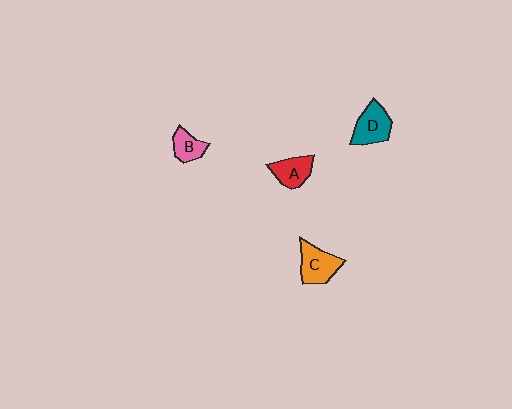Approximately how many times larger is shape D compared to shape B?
Approximately 1.5 times.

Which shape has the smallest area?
Shape B (pink).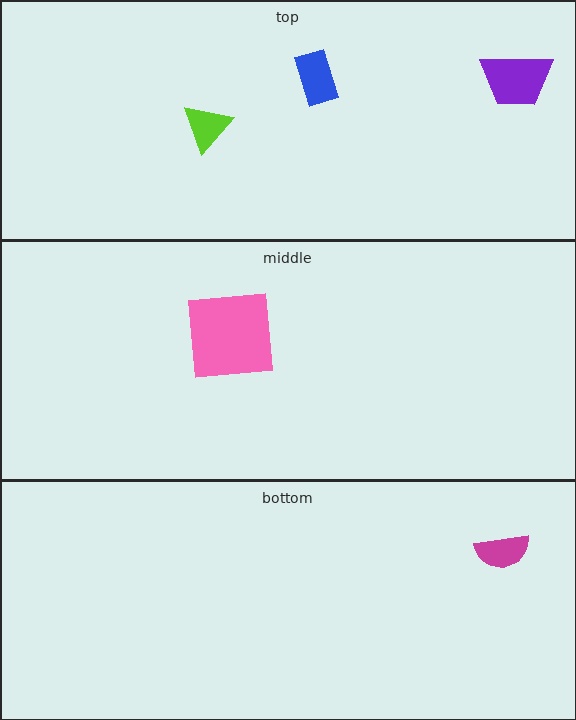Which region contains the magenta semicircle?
The bottom region.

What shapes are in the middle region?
The pink square.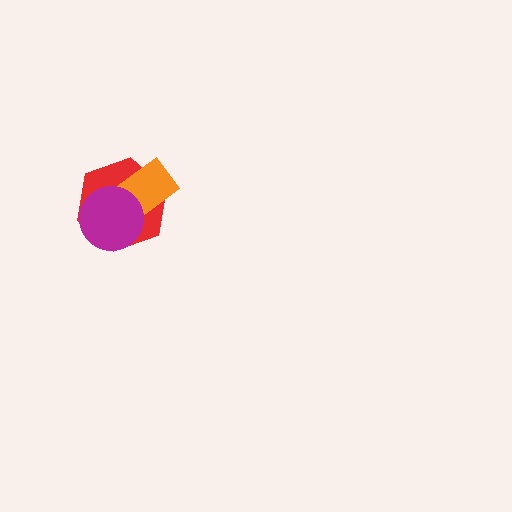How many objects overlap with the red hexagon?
2 objects overlap with the red hexagon.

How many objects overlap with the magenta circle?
2 objects overlap with the magenta circle.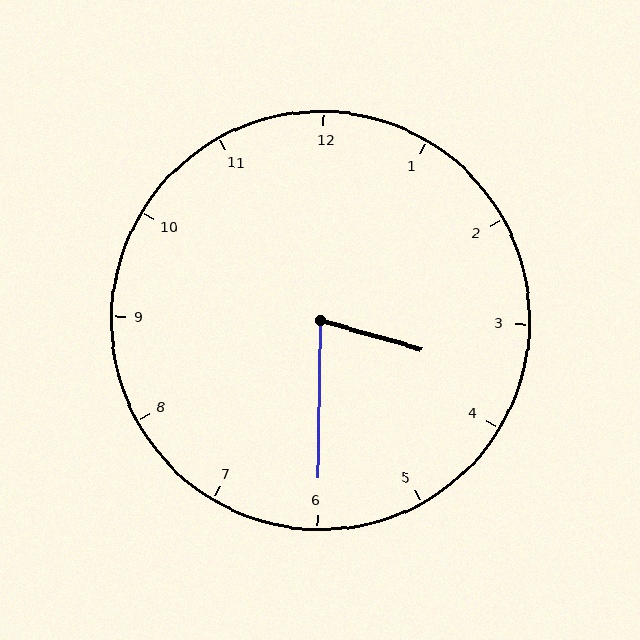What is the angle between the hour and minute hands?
Approximately 75 degrees.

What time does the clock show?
3:30.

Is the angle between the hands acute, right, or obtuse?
It is acute.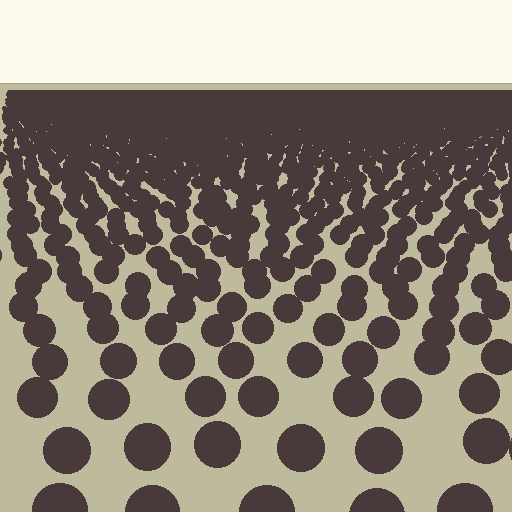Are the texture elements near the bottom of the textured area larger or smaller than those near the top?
Larger. Near the bottom, elements are closer to the viewer and appear at a bigger on-screen size.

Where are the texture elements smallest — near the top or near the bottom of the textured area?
Near the top.